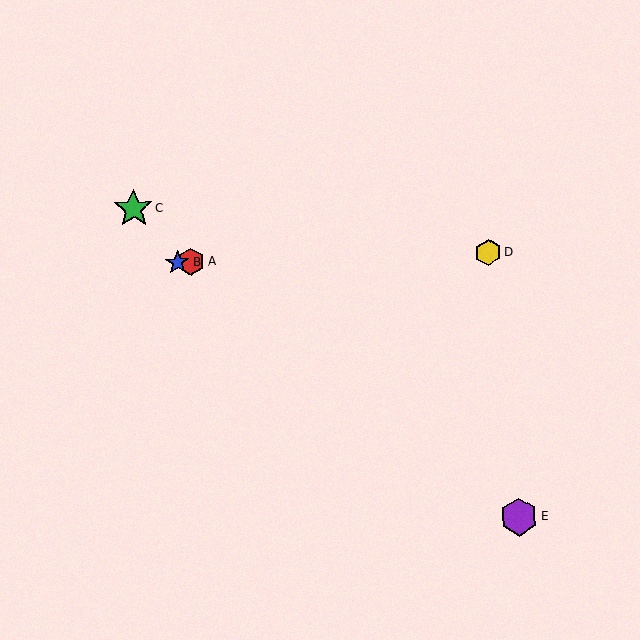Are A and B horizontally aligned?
Yes, both are at y≈262.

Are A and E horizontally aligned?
No, A is at y≈262 and E is at y≈517.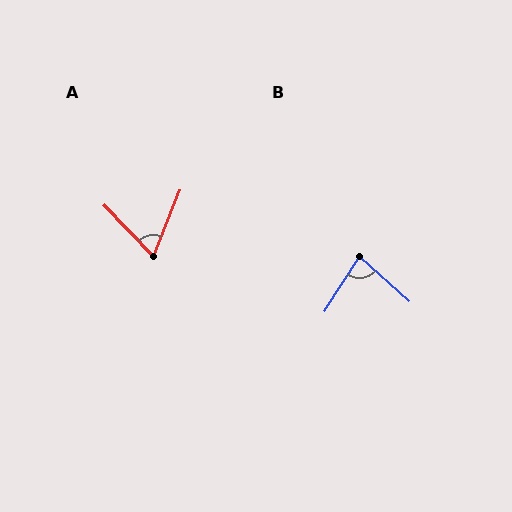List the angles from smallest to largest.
A (66°), B (81°).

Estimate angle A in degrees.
Approximately 66 degrees.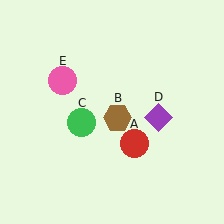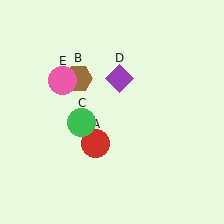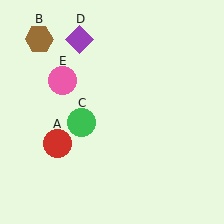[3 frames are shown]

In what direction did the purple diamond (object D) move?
The purple diamond (object D) moved up and to the left.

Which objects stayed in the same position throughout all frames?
Green circle (object C) and pink circle (object E) remained stationary.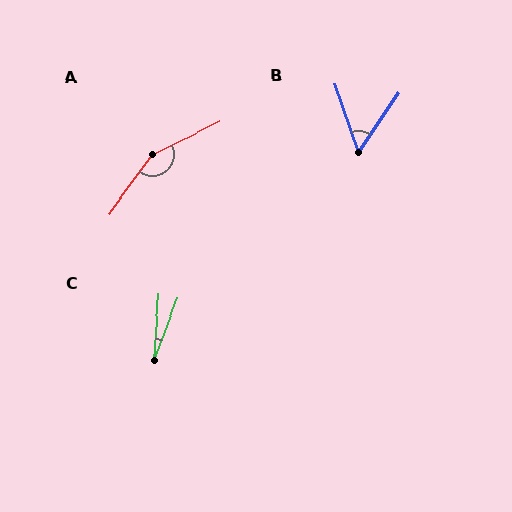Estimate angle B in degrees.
Approximately 53 degrees.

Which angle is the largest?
A, at approximately 152 degrees.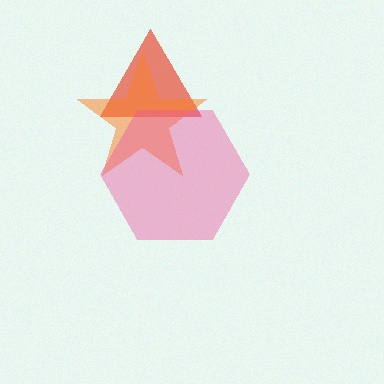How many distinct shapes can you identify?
There are 3 distinct shapes: a red triangle, an orange star, a pink hexagon.